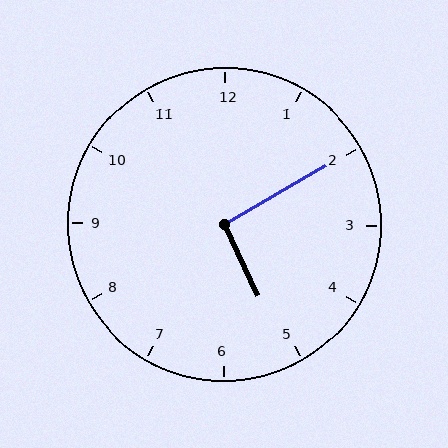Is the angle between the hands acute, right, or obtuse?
It is right.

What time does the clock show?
5:10.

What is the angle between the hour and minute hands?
Approximately 95 degrees.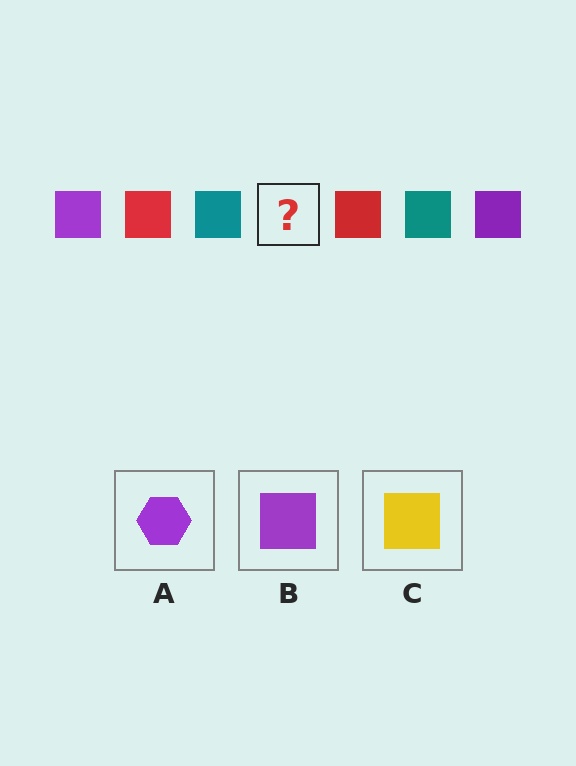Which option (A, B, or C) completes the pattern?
B.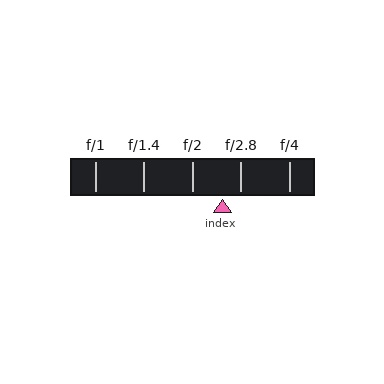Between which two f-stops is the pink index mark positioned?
The index mark is between f/2 and f/2.8.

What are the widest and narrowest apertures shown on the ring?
The widest aperture shown is f/1 and the narrowest is f/4.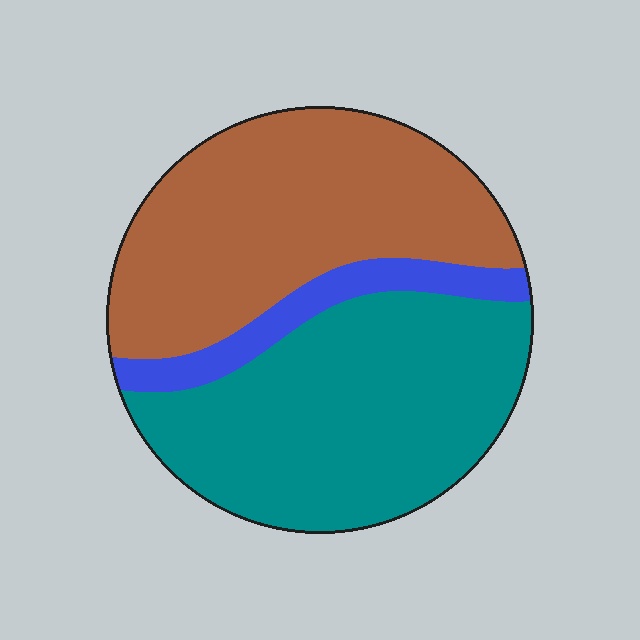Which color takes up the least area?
Blue, at roughly 10%.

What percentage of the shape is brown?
Brown covers 44% of the shape.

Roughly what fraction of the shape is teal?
Teal covers 46% of the shape.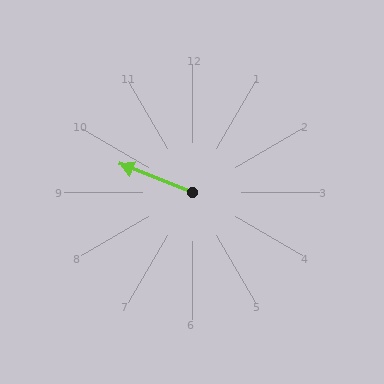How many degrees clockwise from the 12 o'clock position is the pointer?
Approximately 291 degrees.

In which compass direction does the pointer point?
West.